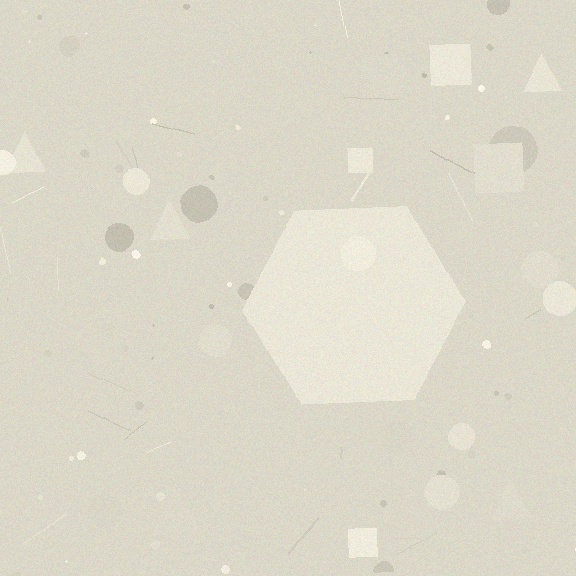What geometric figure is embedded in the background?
A hexagon is embedded in the background.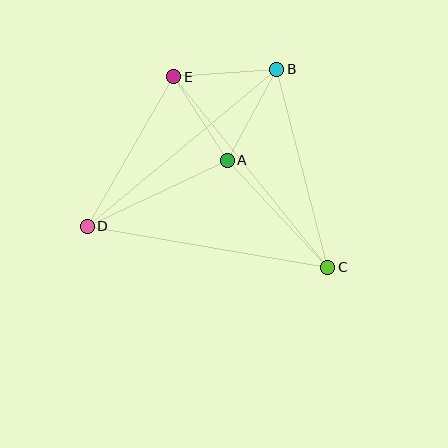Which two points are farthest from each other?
Points B and D are farthest from each other.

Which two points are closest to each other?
Points A and E are closest to each other.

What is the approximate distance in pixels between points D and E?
The distance between D and E is approximately 172 pixels.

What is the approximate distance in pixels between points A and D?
The distance between A and D is approximately 155 pixels.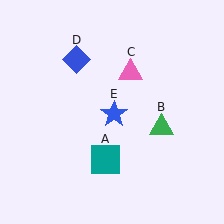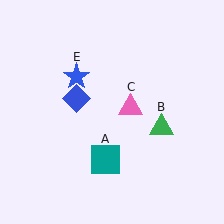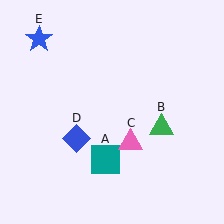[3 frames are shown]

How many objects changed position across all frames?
3 objects changed position: pink triangle (object C), blue diamond (object D), blue star (object E).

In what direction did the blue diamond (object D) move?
The blue diamond (object D) moved down.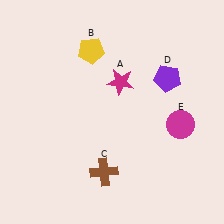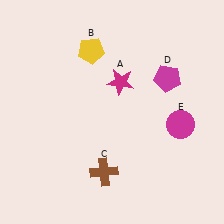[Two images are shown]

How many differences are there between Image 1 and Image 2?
There is 1 difference between the two images.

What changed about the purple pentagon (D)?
In Image 1, D is purple. In Image 2, it changed to magenta.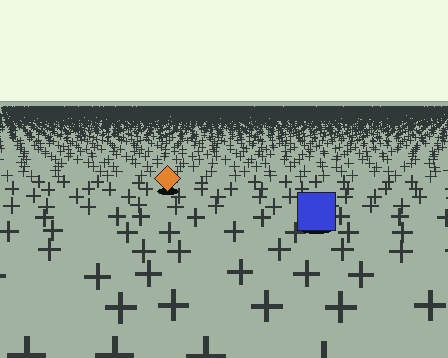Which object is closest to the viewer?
The blue square is closest. The texture marks near it are larger and more spread out.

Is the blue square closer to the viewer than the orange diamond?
Yes. The blue square is closer — you can tell from the texture gradient: the ground texture is coarser near it.